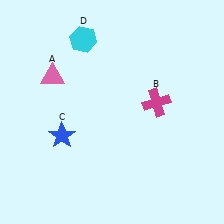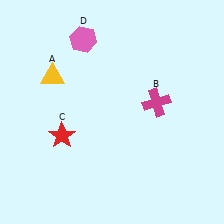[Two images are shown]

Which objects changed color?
A changed from pink to yellow. C changed from blue to red. D changed from cyan to pink.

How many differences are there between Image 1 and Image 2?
There are 3 differences between the two images.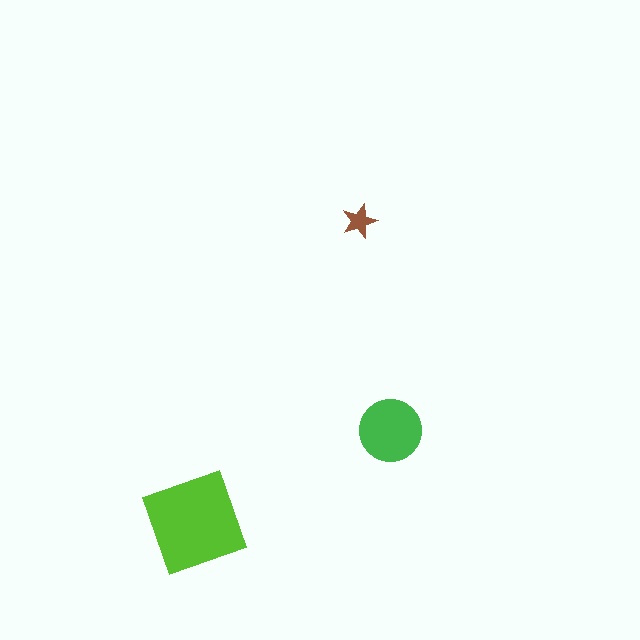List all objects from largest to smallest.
The lime square, the green circle, the brown star.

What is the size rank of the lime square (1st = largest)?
1st.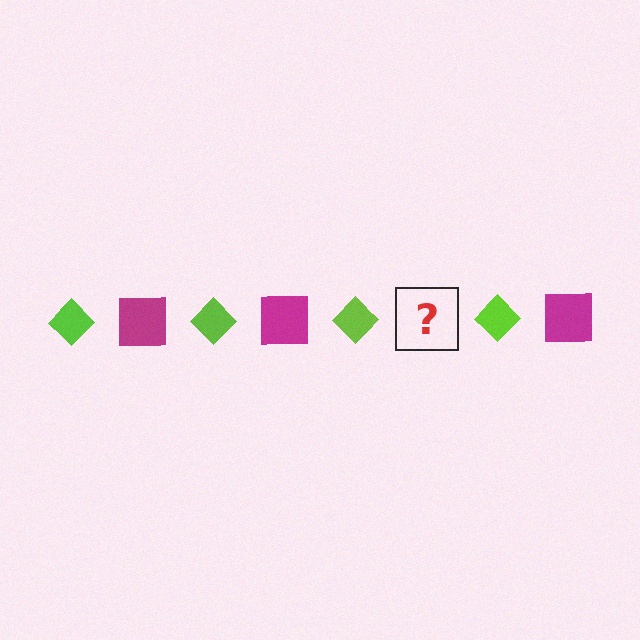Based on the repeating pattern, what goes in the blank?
The blank should be a magenta square.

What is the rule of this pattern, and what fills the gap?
The rule is that the pattern alternates between lime diamond and magenta square. The gap should be filled with a magenta square.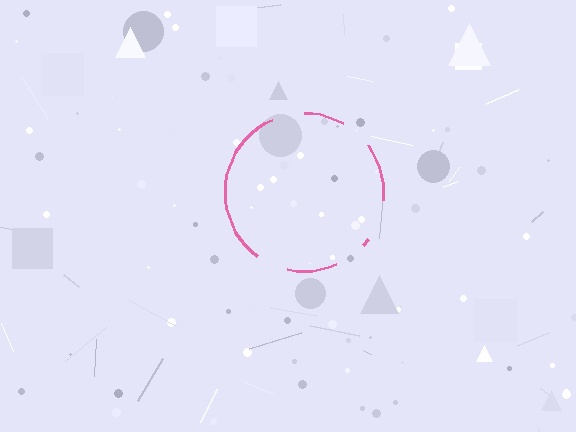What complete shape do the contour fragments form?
The contour fragments form a circle.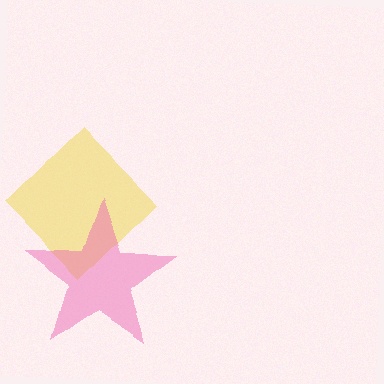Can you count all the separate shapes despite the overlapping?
Yes, there are 2 separate shapes.